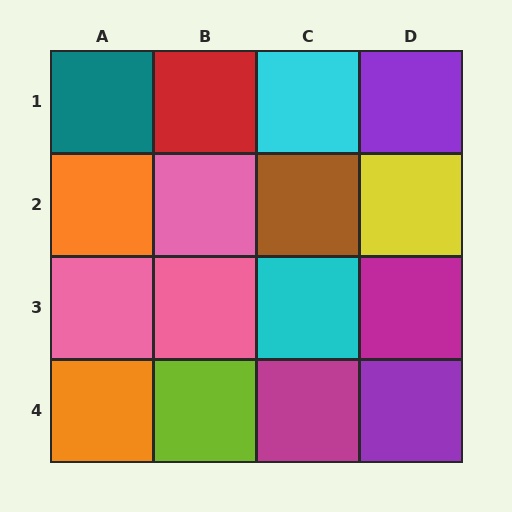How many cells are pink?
3 cells are pink.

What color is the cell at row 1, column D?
Purple.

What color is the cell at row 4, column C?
Magenta.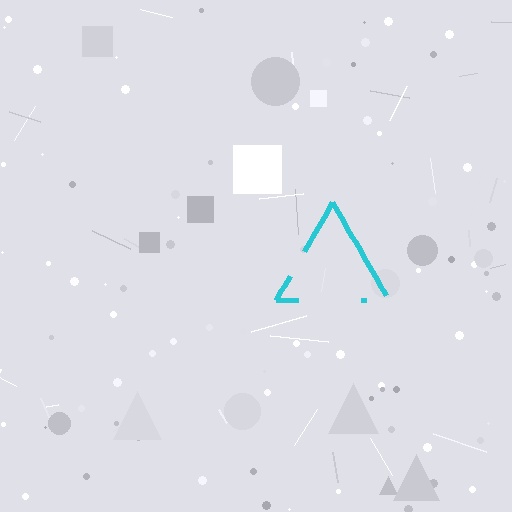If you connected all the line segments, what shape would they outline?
They would outline a triangle.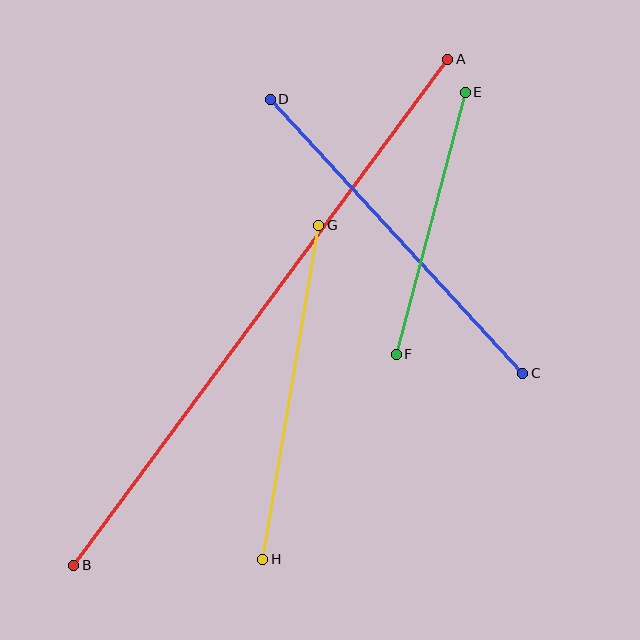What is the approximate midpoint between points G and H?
The midpoint is at approximately (291, 392) pixels.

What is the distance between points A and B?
The distance is approximately 629 pixels.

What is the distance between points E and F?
The distance is approximately 271 pixels.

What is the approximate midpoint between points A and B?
The midpoint is at approximately (261, 312) pixels.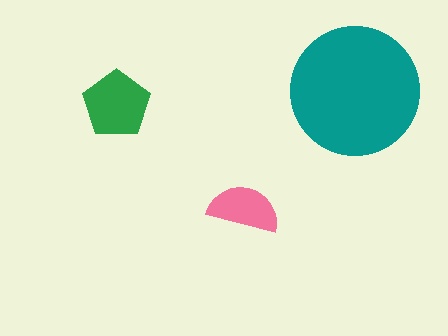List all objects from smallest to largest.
The pink semicircle, the green pentagon, the teal circle.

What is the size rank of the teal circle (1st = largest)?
1st.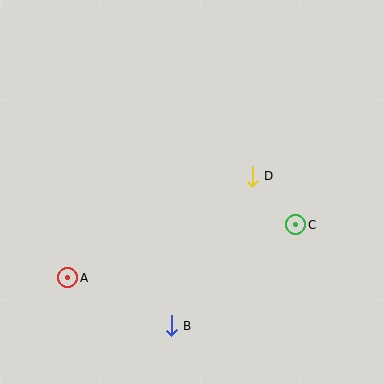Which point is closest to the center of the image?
Point D at (252, 176) is closest to the center.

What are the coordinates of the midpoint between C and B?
The midpoint between C and B is at (233, 275).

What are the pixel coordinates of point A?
Point A is at (68, 278).